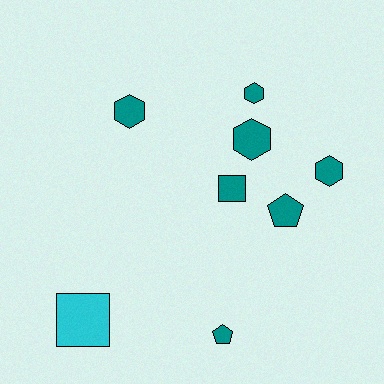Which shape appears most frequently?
Hexagon, with 4 objects.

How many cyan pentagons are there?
There are no cyan pentagons.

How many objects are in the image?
There are 8 objects.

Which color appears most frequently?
Teal, with 7 objects.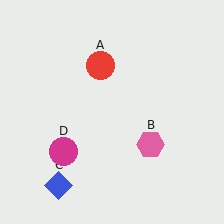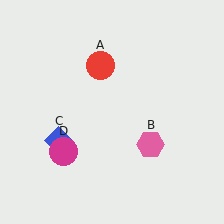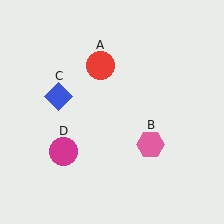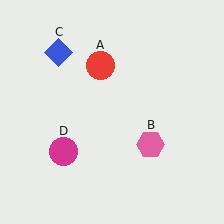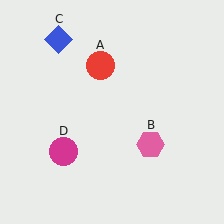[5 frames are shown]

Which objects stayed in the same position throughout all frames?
Red circle (object A) and pink hexagon (object B) and magenta circle (object D) remained stationary.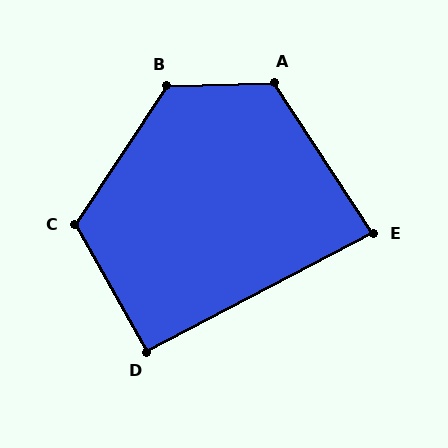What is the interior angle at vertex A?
Approximately 122 degrees (obtuse).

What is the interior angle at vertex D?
Approximately 92 degrees (approximately right).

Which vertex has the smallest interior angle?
E, at approximately 84 degrees.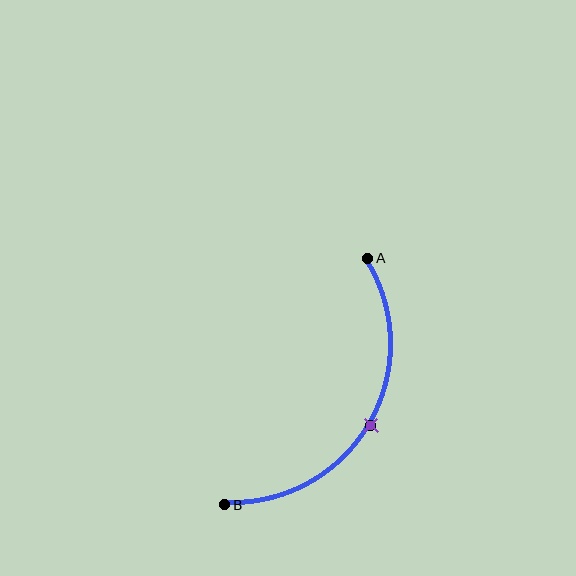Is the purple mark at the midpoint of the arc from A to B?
Yes. The purple mark lies on the arc at equal arc-length from both A and B — it is the arc midpoint.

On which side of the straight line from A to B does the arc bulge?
The arc bulges to the right of the straight line connecting A and B.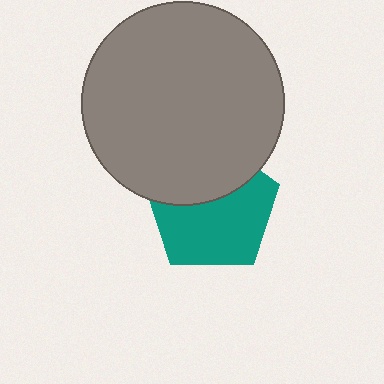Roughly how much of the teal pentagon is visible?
About half of it is visible (roughly 61%).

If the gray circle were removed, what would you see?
You would see the complete teal pentagon.